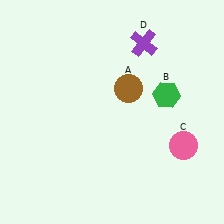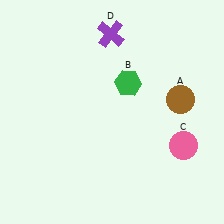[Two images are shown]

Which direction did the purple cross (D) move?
The purple cross (D) moved left.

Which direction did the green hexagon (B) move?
The green hexagon (B) moved left.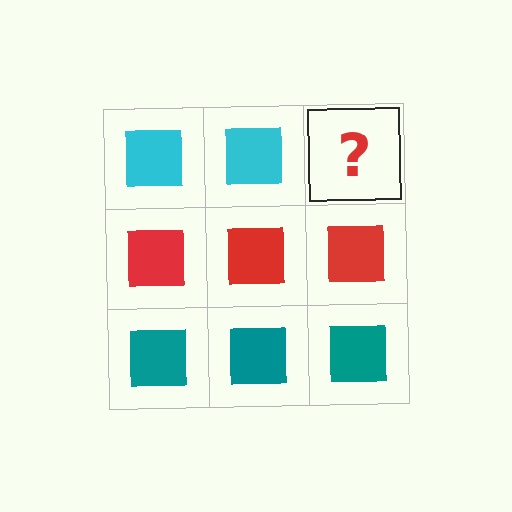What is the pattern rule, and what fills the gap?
The rule is that each row has a consistent color. The gap should be filled with a cyan square.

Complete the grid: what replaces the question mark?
The question mark should be replaced with a cyan square.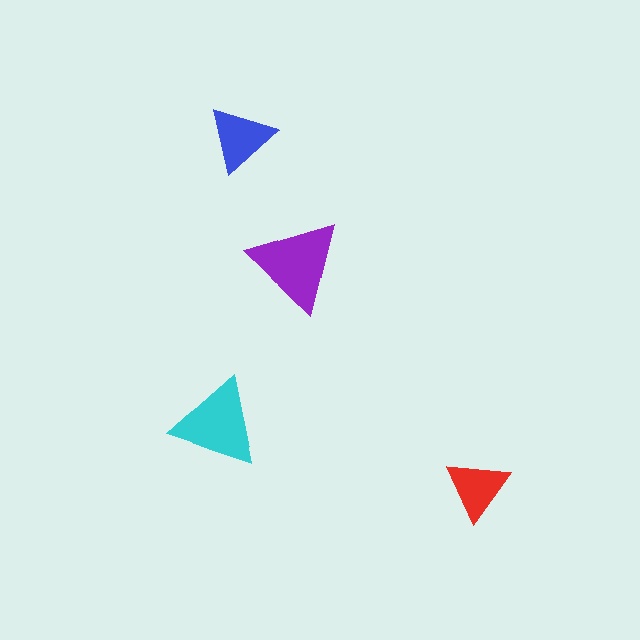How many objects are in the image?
There are 4 objects in the image.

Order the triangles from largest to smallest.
the purple one, the cyan one, the blue one, the red one.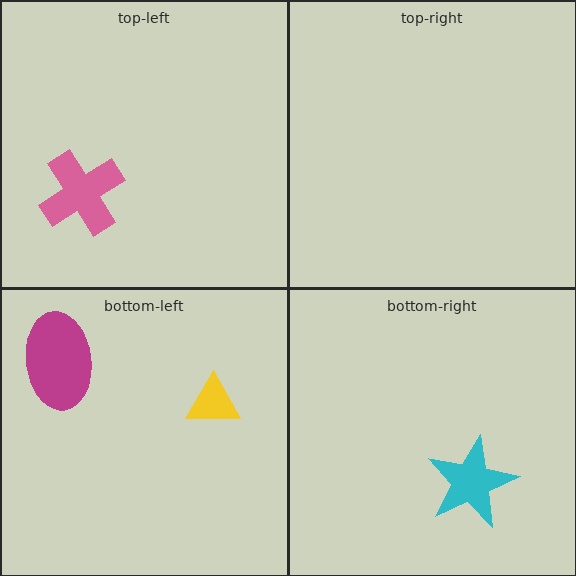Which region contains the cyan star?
The bottom-right region.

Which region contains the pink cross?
The top-left region.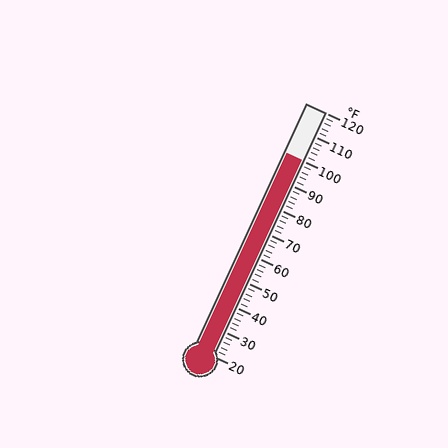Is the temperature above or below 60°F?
The temperature is above 60°F.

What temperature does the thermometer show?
The thermometer shows approximately 100°F.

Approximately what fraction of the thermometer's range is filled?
The thermometer is filled to approximately 80% of its range.